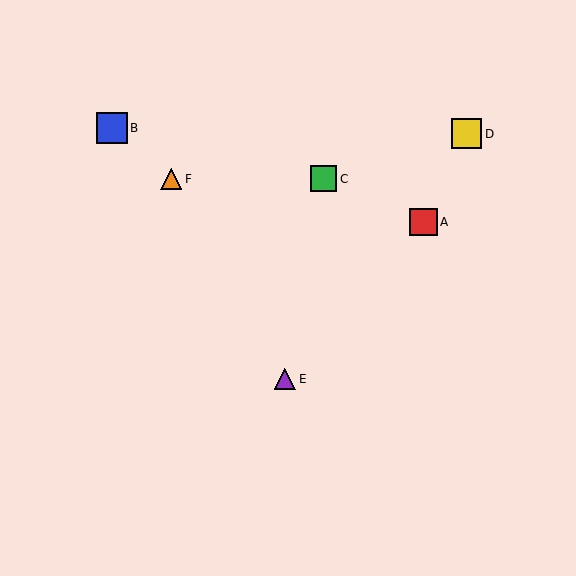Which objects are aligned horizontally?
Objects C, F are aligned horizontally.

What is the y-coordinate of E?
Object E is at y≈379.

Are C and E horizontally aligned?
No, C is at y≈179 and E is at y≈379.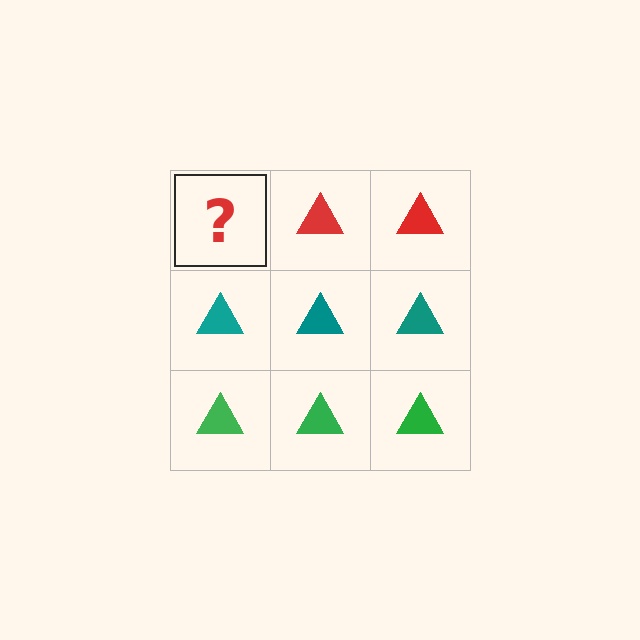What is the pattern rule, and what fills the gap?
The rule is that each row has a consistent color. The gap should be filled with a red triangle.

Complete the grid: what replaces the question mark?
The question mark should be replaced with a red triangle.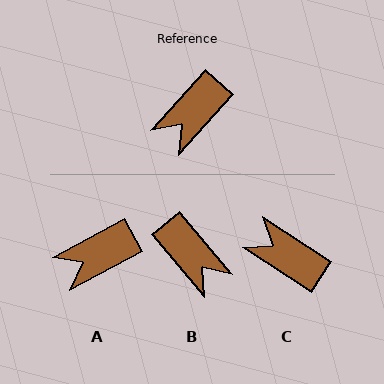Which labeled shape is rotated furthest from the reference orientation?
B, about 81 degrees away.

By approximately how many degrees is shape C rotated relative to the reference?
Approximately 81 degrees clockwise.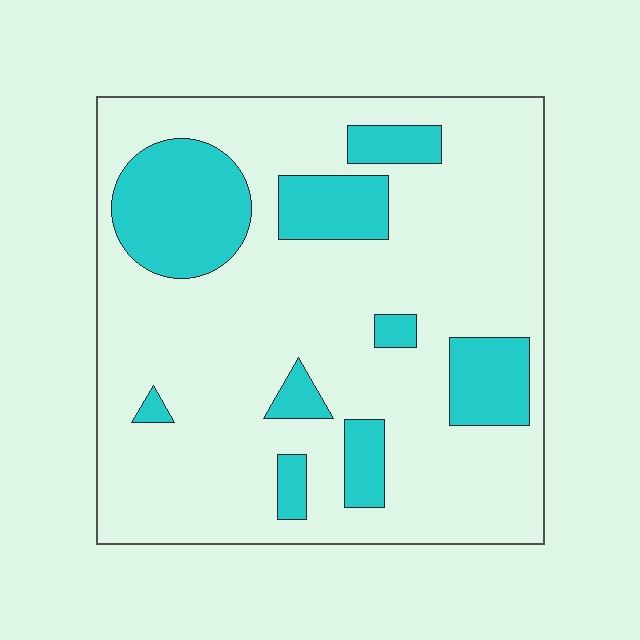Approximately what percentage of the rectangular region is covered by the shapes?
Approximately 20%.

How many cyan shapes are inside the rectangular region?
9.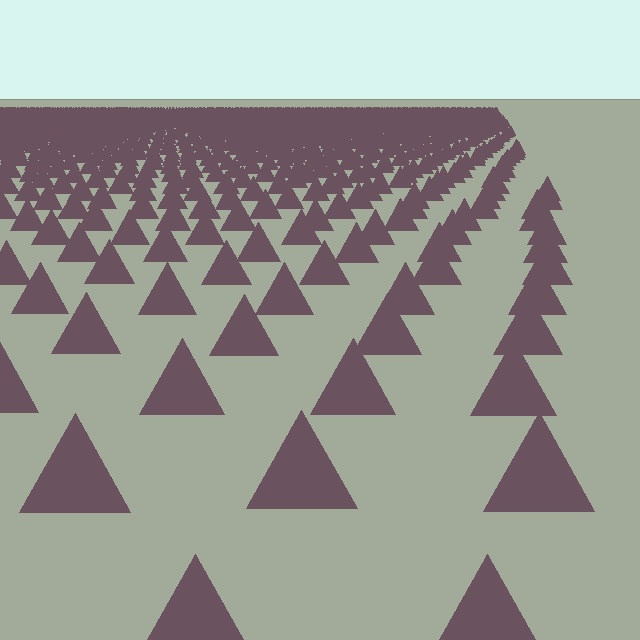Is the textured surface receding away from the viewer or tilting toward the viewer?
The surface is receding away from the viewer. Texture elements get smaller and denser toward the top.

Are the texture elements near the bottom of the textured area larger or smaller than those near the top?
Larger. Near the bottom, elements are closer to the viewer and appear at a bigger on-screen size.